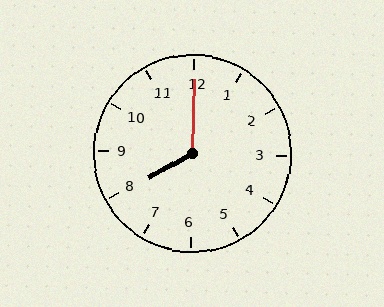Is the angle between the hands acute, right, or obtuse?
It is obtuse.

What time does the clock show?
8:00.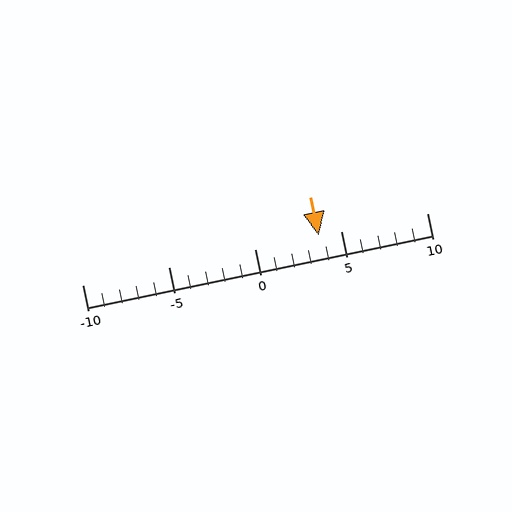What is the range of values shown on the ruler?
The ruler shows values from -10 to 10.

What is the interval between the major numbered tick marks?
The major tick marks are spaced 5 units apart.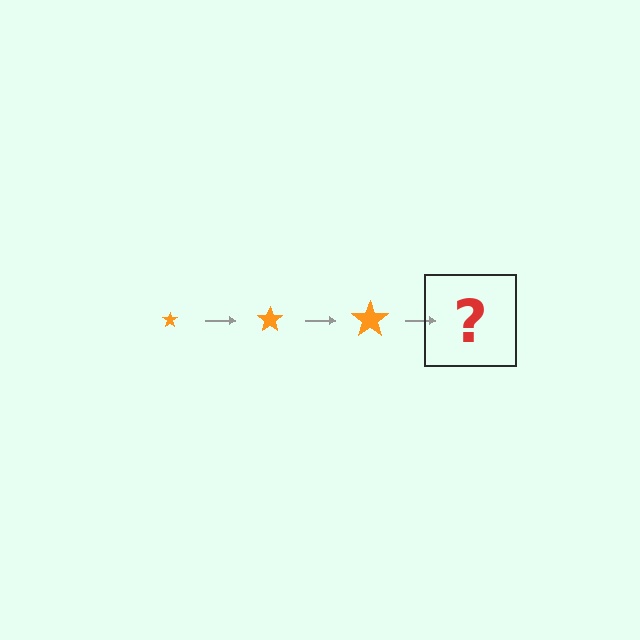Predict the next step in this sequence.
The next step is an orange star, larger than the previous one.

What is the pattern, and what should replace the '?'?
The pattern is that the star gets progressively larger each step. The '?' should be an orange star, larger than the previous one.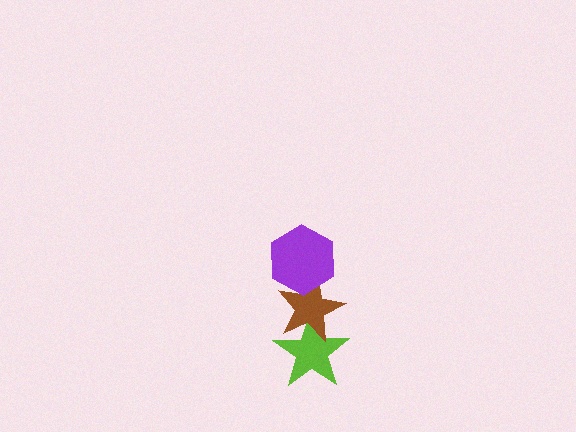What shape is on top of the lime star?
The brown star is on top of the lime star.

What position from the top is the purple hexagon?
The purple hexagon is 1st from the top.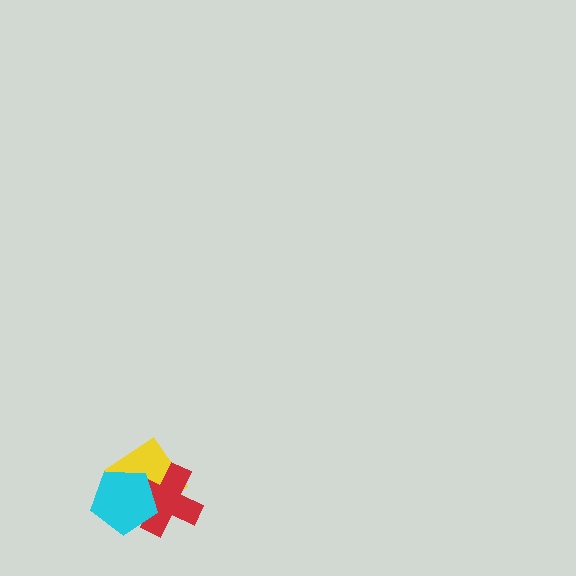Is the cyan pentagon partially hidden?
No, no other shape covers it.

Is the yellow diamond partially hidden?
Yes, it is partially covered by another shape.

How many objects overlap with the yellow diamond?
2 objects overlap with the yellow diamond.